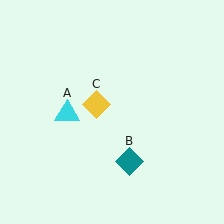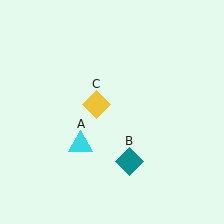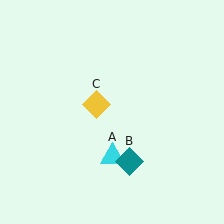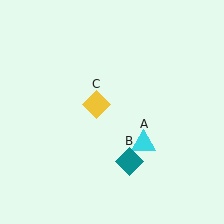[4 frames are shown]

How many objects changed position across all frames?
1 object changed position: cyan triangle (object A).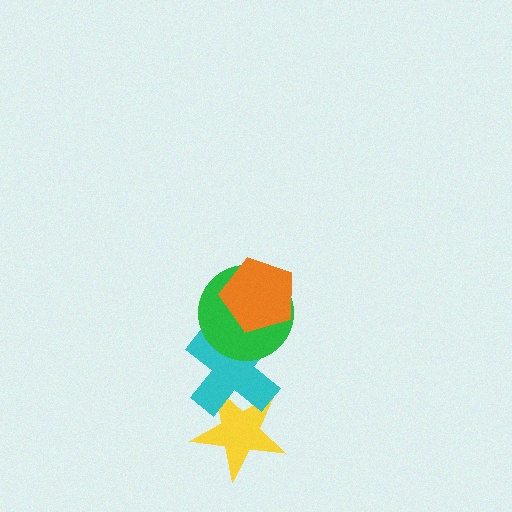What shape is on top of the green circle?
The orange pentagon is on top of the green circle.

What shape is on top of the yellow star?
The cyan cross is on top of the yellow star.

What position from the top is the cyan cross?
The cyan cross is 3rd from the top.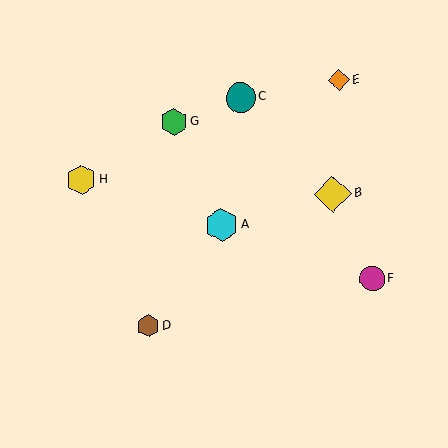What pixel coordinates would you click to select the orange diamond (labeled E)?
Click at (339, 80) to select the orange diamond E.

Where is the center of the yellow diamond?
The center of the yellow diamond is at (333, 194).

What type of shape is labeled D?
Shape D is a brown hexagon.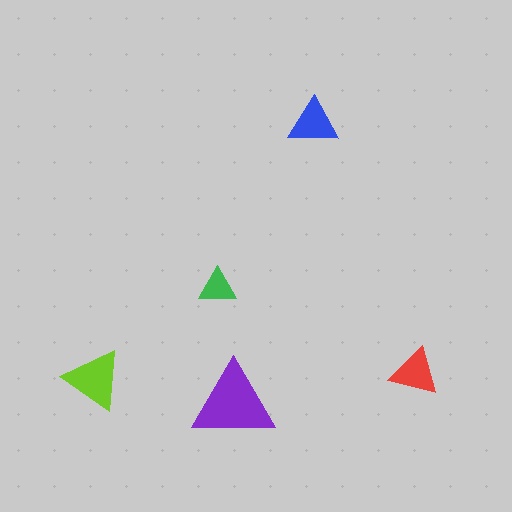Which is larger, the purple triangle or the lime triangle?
The purple one.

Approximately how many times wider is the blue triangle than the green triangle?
About 1.5 times wider.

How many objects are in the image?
There are 5 objects in the image.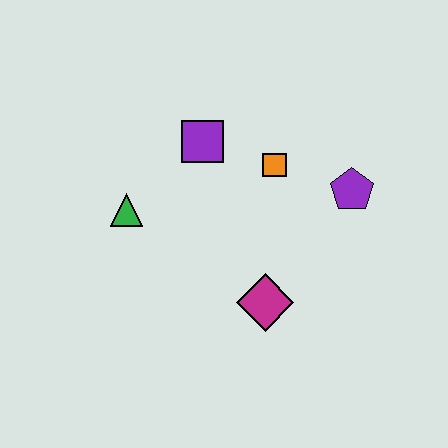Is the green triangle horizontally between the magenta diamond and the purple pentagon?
No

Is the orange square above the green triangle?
Yes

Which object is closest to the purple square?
The orange square is closest to the purple square.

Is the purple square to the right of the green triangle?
Yes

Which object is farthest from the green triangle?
The purple pentagon is farthest from the green triangle.